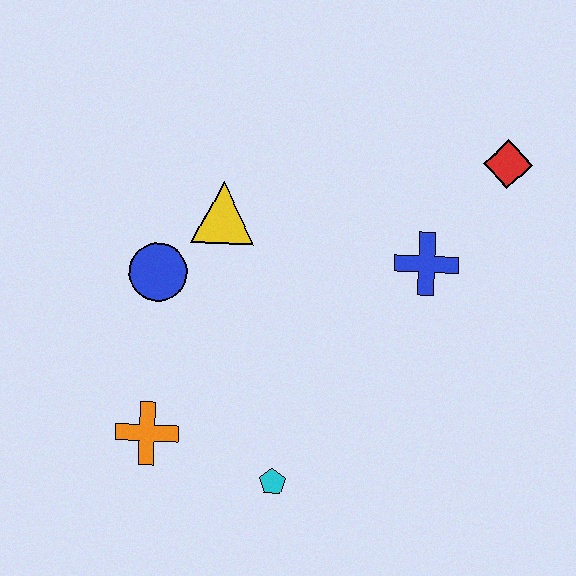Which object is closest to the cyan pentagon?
The orange cross is closest to the cyan pentagon.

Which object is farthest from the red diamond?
The orange cross is farthest from the red diamond.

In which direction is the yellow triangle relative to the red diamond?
The yellow triangle is to the left of the red diamond.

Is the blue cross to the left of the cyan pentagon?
No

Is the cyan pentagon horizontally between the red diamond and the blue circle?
Yes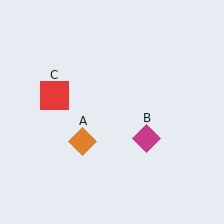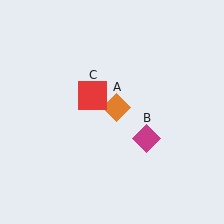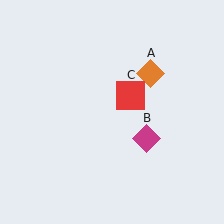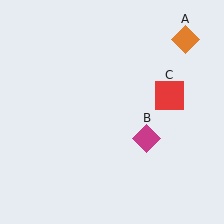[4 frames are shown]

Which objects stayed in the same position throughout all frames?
Magenta diamond (object B) remained stationary.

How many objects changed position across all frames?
2 objects changed position: orange diamond (object A), red square (object C).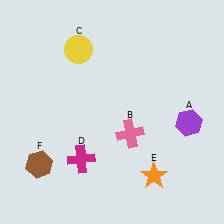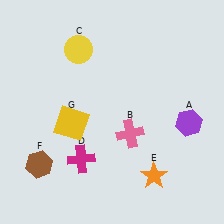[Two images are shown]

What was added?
A yellow square (G) was added in Image 2.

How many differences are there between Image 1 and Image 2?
There is 1 difference between the two images.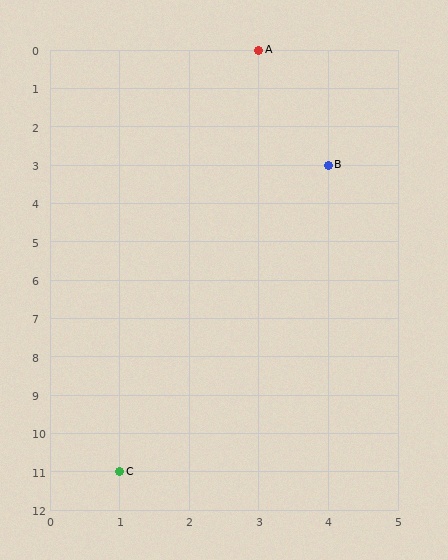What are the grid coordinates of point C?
Point C is at grid coordinates (1, 11).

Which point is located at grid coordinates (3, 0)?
Point A is at (3, 0).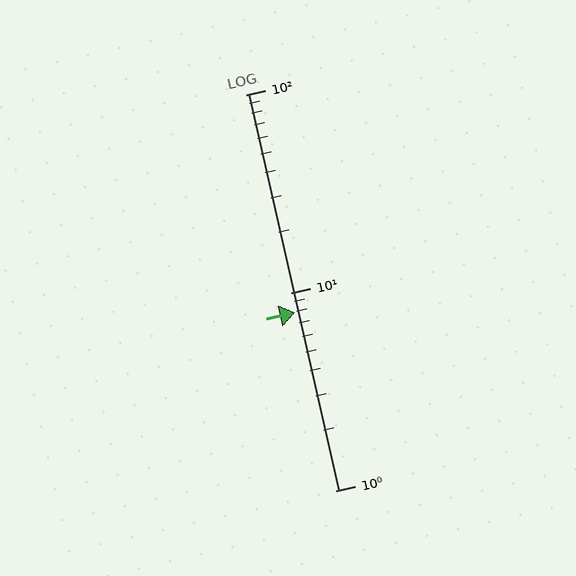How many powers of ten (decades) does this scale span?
The scale spans 2 decades, from 1 to 100.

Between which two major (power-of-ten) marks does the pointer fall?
The pointer is between 1 and 10.